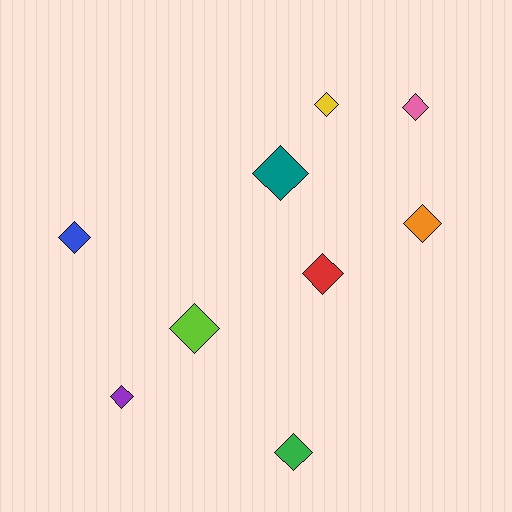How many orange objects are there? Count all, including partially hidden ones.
There is 1 orange object.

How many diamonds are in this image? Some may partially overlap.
There are 9 diamonds.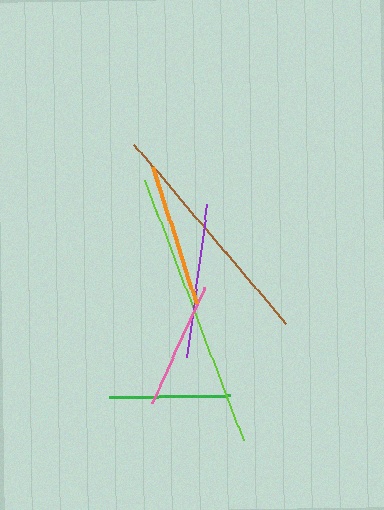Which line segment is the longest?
The lime line is the longest at approximately 279 pixels.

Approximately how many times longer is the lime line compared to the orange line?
The lime line is approximately 1.9 times the length of the orange line.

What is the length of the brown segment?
The brown segment is approximately 234 pixels long.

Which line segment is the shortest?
The green line is the shortest at approximately 121 pixels.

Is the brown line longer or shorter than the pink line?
The brown line is longer than the pink line.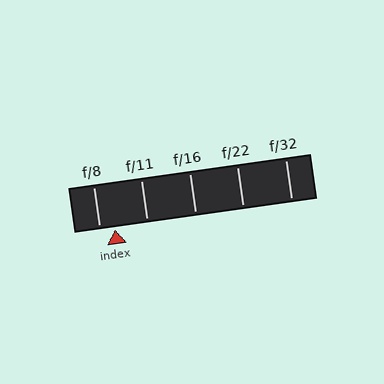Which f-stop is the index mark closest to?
The index mark is closest to f/8.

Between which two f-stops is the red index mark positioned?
The index mark is between f/8 and f/11.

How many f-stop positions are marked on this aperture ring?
There are 5 f-stop positions marked.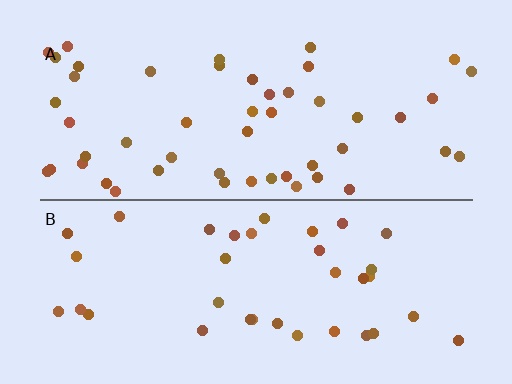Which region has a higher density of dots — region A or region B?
A (the top).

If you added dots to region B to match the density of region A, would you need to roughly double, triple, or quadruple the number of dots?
Approximately double.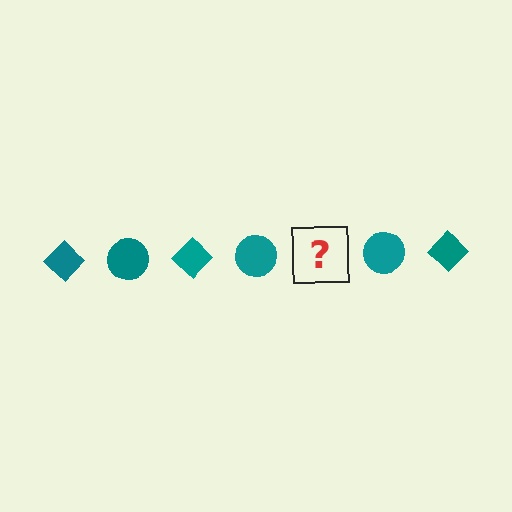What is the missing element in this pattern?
The missing element is a teal diamond.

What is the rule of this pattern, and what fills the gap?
The rule is that the pattern cycles through diamond, circle shapes in teal. The gap should be filled with a teal diamond.